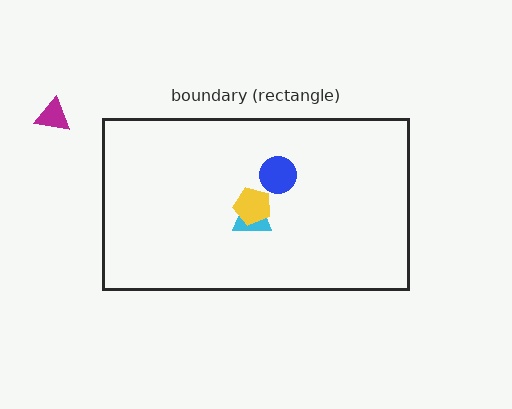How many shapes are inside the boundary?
3 inside, 1 outside.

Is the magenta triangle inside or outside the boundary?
Outside.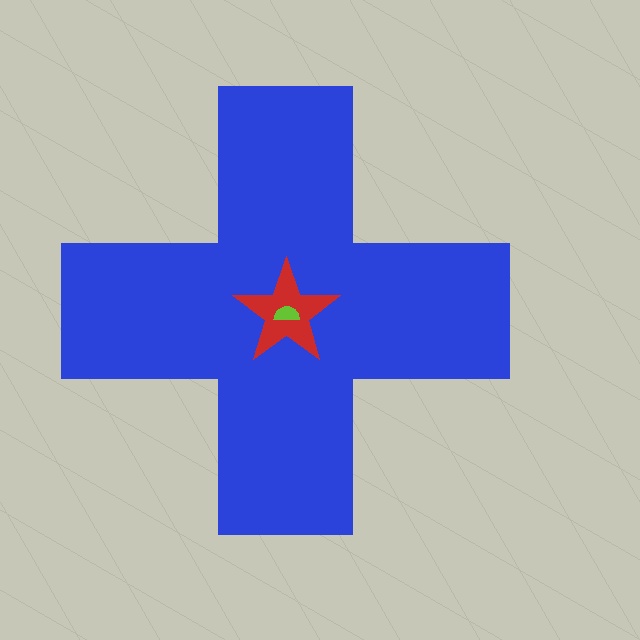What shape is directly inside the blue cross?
The red star.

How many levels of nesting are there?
3.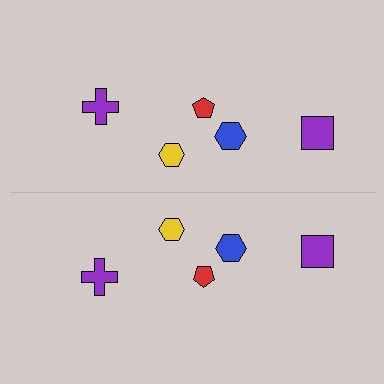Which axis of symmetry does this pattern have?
The pattern has a horizontal axis of symmetry running through the center of the image.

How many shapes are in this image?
There are 10 shapes in this image.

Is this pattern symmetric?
Yes, this pattern has bilateral (reflection) symmetry.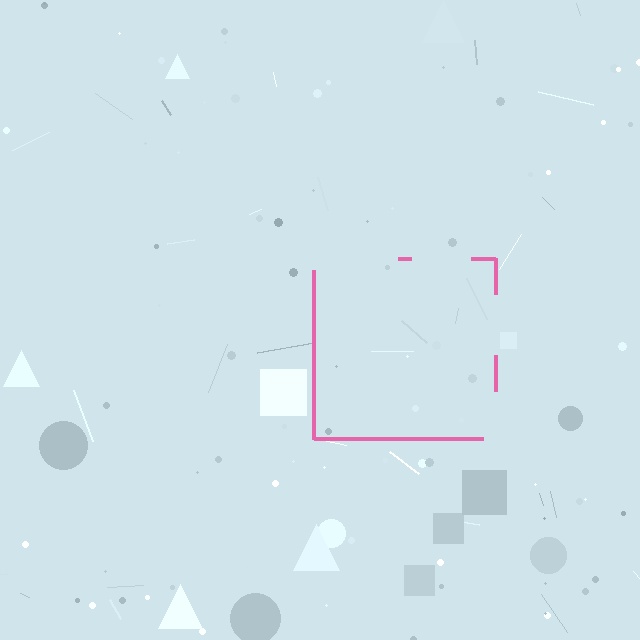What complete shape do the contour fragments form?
The contour fragments form a square.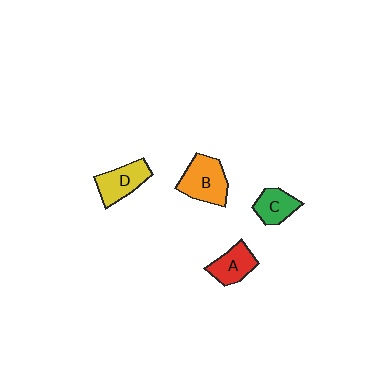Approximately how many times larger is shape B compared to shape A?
Approximately 1.4 times.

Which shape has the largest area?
Shape B (orange).